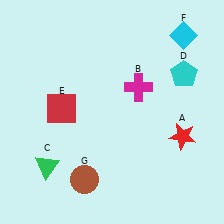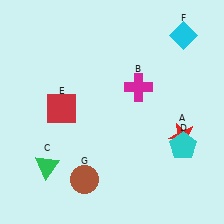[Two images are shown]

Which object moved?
The cyan pentagon (D) moved down.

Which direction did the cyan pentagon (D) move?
The cyan pentagon (D) moved down.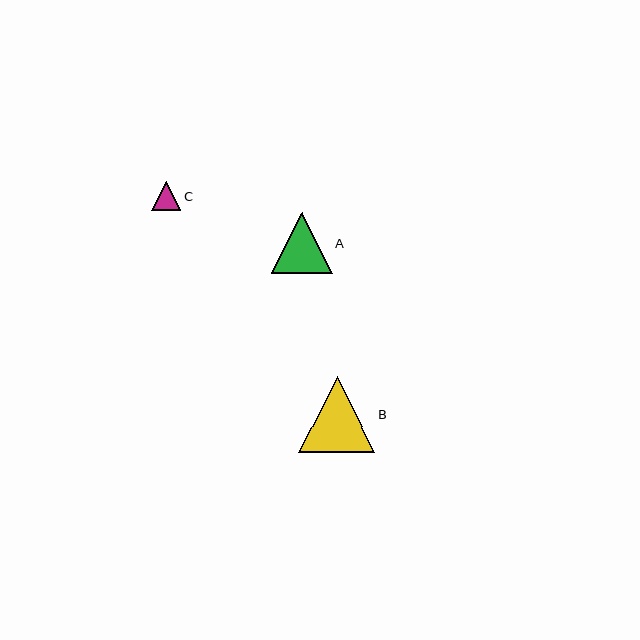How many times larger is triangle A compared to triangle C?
Triangle A is approximately 2.1 times the size of triangle C.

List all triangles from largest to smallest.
From largest to smallest: B, A, C.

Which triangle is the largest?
Triangle B is the largest with a size of approximately 76 pixels.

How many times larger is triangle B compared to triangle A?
Triangle B is approximately 1.2 times the size of triangle A.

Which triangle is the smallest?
Triangle C is the smallest with a size of approximately 29 pixels.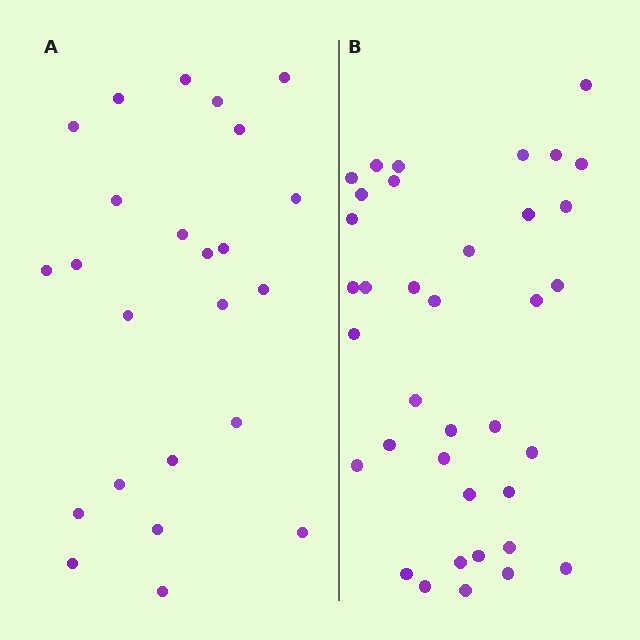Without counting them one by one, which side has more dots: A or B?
Region B (the right region) has more dots.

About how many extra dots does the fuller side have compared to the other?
Region B has approximately 15 more dots than region A.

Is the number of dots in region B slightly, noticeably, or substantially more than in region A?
Region B has substantially more. The ratio is roughly 1.5 to 1.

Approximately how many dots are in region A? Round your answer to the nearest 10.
About 20 dots. (The exact count is 24, which rounds to 20.)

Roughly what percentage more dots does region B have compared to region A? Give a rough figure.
About 55% more.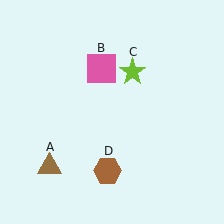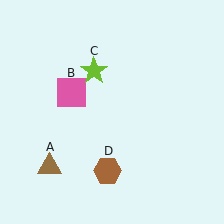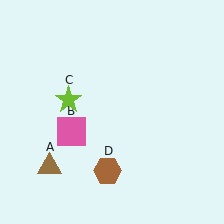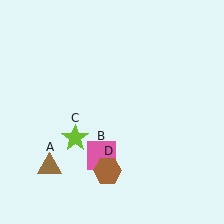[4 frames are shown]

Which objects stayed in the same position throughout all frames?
Brown triangle (object A) and brown hexagon (object D) remained stationary.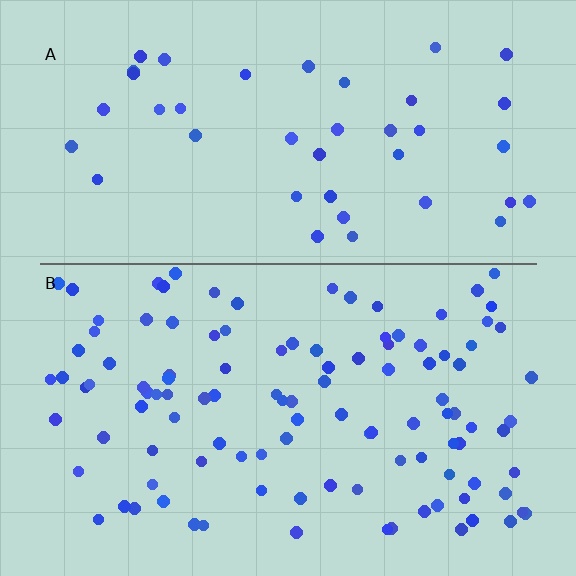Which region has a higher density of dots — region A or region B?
B (the bottom).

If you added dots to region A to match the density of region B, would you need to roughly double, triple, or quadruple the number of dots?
Approximately triple.